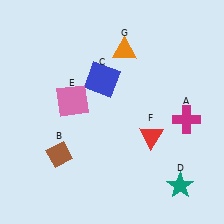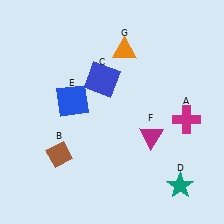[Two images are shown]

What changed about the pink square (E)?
In Image 1, E is pink. In Image 2, it changed to blue.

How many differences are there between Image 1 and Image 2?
There are 2 differences between the two images.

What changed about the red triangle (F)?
In Image 1, F is red. In Image 2, it changed to magenta.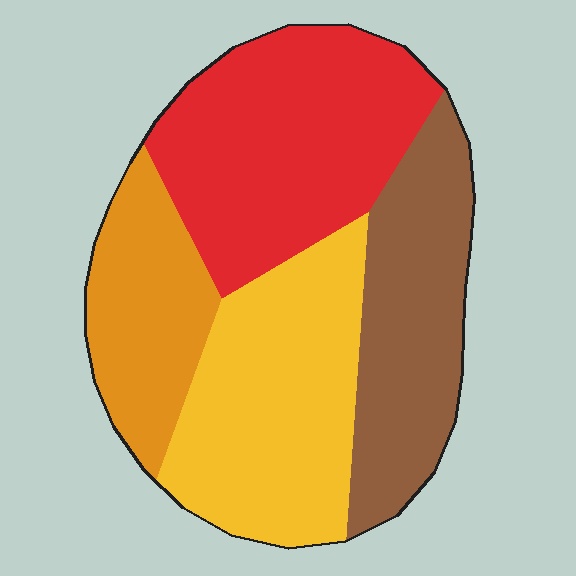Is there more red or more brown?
Red.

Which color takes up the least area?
Orange, at roughly 15%.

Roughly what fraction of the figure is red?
Red covers around 30% of the figure.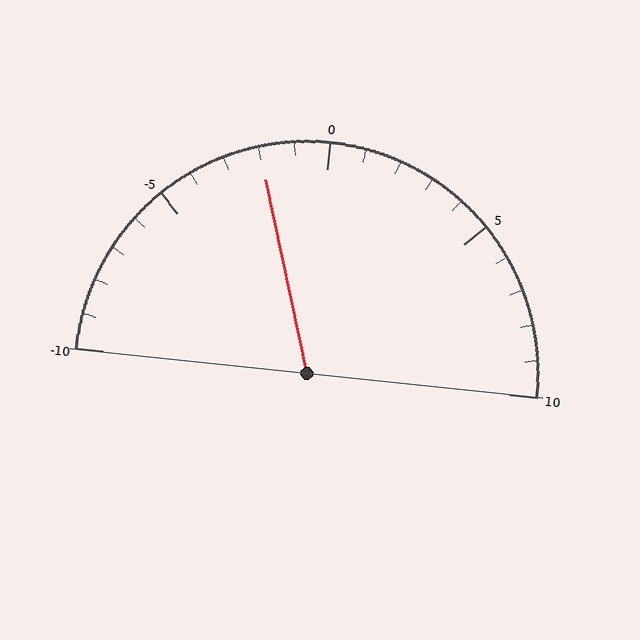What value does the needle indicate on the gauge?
The needle indicates approximately -2.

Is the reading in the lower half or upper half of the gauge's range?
The reading is in the lower half of the range (-10 to 10).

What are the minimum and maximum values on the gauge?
The gauge ranges from -10 to 10.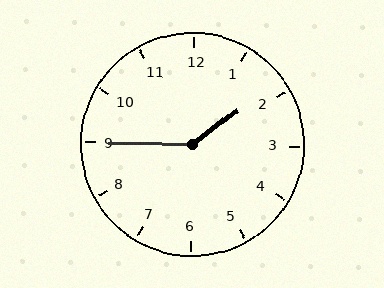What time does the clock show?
1:45.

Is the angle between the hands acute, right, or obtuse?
It is obtuse.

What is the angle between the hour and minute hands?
Approximately 142 degrees.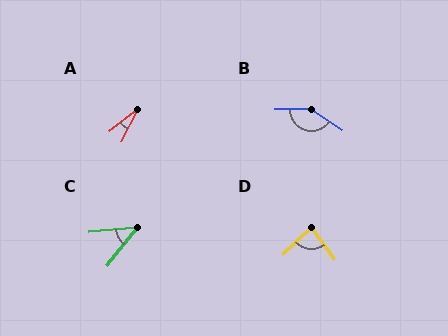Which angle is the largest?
B, at approximately 145 degrees.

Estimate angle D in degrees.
Approximately 81 degrees.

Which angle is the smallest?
A, at approximately 26 degrees.